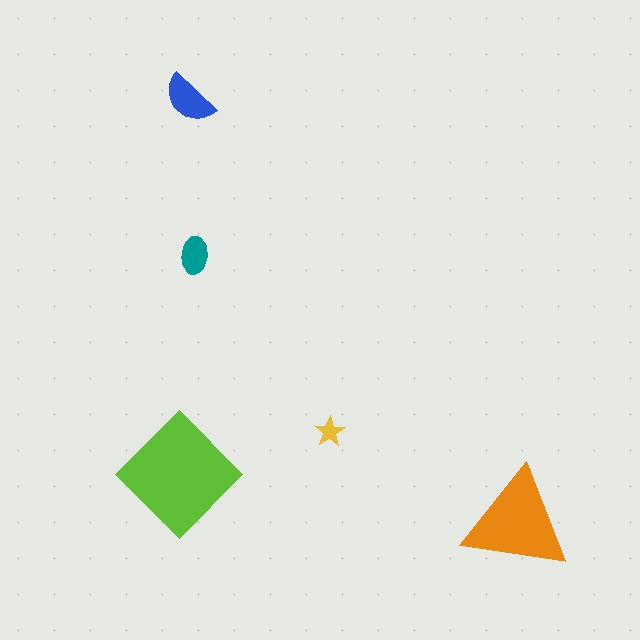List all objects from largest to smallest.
The lime diamond, the orange triangle, the blue semicircle, the teal ellipse, the yellow star.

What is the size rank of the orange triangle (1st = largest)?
2nd.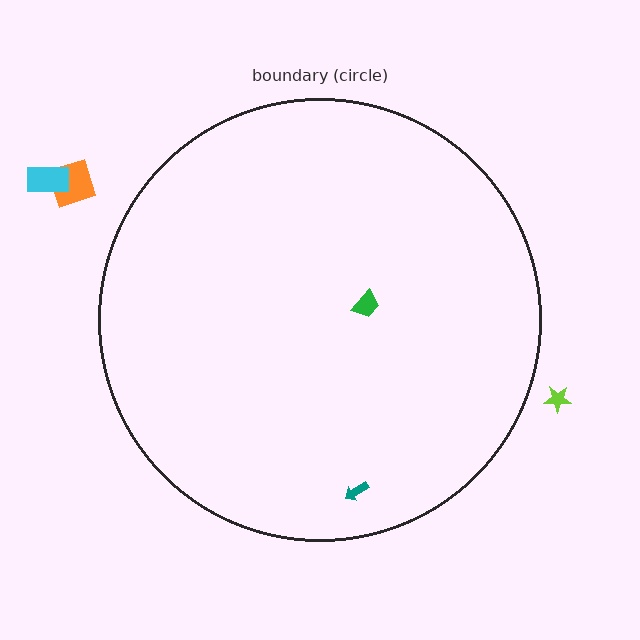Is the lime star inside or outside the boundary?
Outside.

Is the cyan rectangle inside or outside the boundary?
Outside.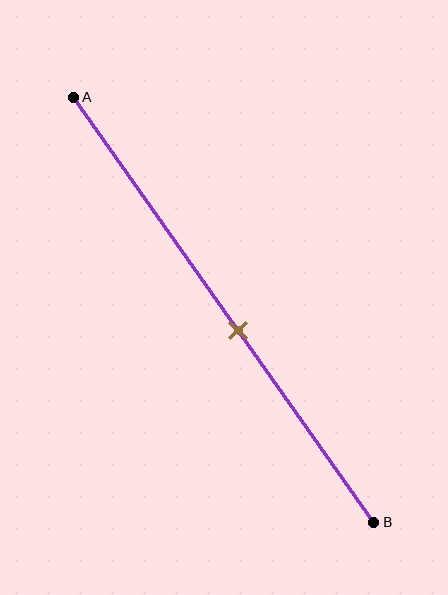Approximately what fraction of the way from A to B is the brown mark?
The brown mark is approximately 55% of the way from A to B.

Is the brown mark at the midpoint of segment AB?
No, the mark is at about 55% from A, not at the 50% midpoint.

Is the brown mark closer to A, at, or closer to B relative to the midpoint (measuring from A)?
The brown mark is closer to point B than the midpoint of segment AB.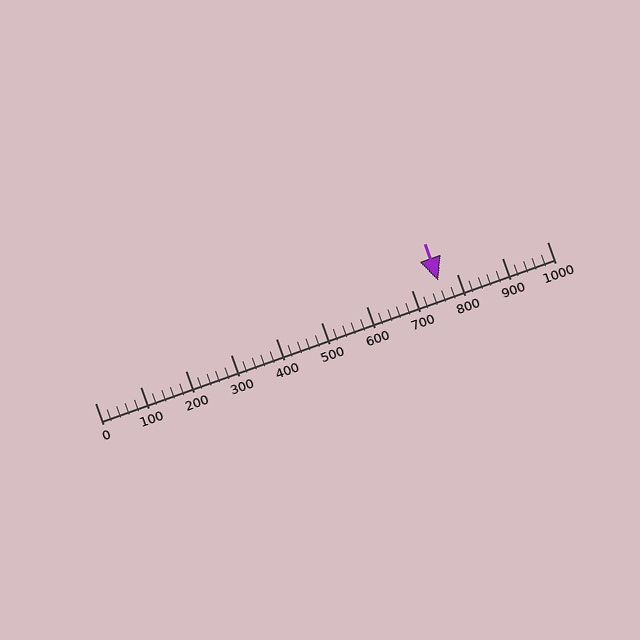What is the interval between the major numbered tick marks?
The major tick marks are spaced 100 units apart.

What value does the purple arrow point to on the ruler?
The purple arrow points to approximately 760.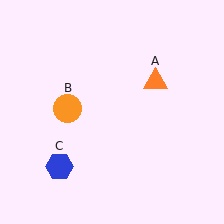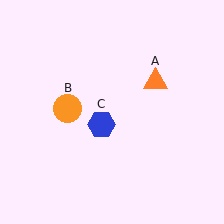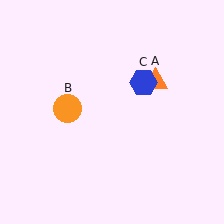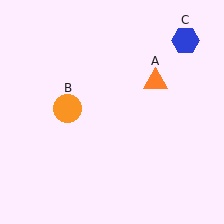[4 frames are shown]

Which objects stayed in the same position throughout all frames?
Orange triangle (object A) and orange circle (object B) remained stationary.